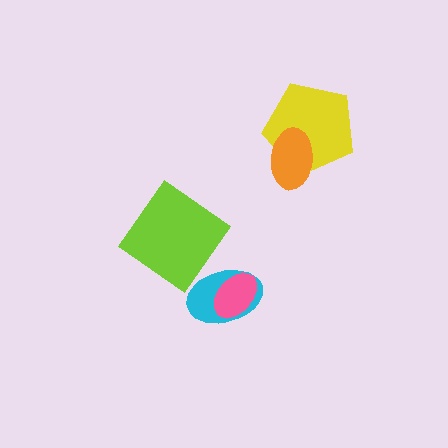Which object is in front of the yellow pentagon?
The orange ellipse is in front of the yellow pentagon.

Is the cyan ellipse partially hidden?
Yes, it is partially covered by another shape.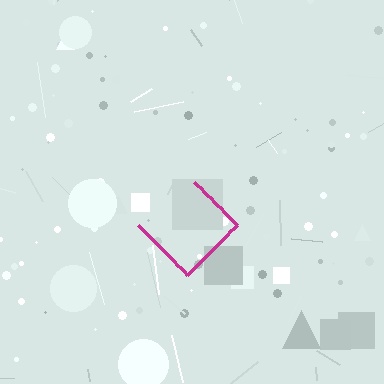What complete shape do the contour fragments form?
The contour fragments form a diamond.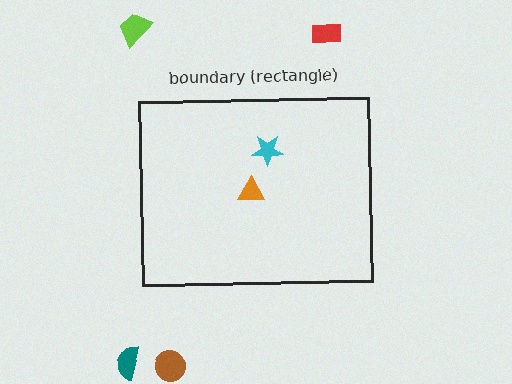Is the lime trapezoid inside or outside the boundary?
Outside.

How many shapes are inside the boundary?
2 inside, 4 outside.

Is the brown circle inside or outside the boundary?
Outside.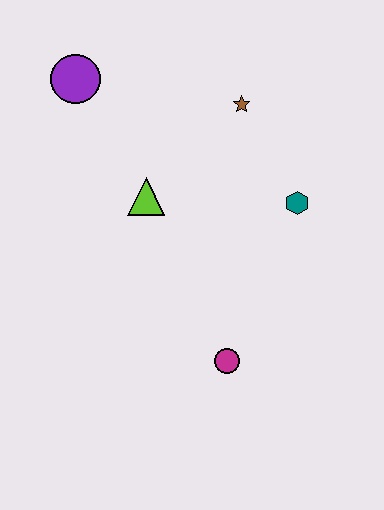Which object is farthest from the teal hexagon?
The purple circle is farthest from the teal hexagon.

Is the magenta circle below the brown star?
Yes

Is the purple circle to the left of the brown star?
Yes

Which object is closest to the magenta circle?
The teal hexagon is closest to the magenta circle.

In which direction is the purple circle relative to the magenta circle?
The purple circle is above the magenta circle.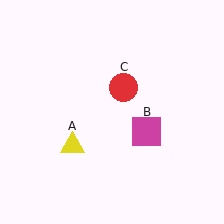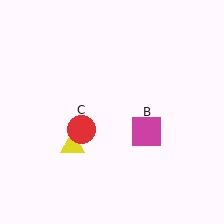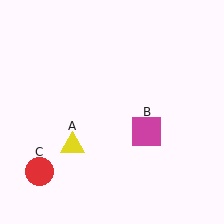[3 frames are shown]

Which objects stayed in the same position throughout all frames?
Yellow triangle (object A) and magenta square (object B) remained stationary.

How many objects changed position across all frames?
1 object changed position: red circle (object C).